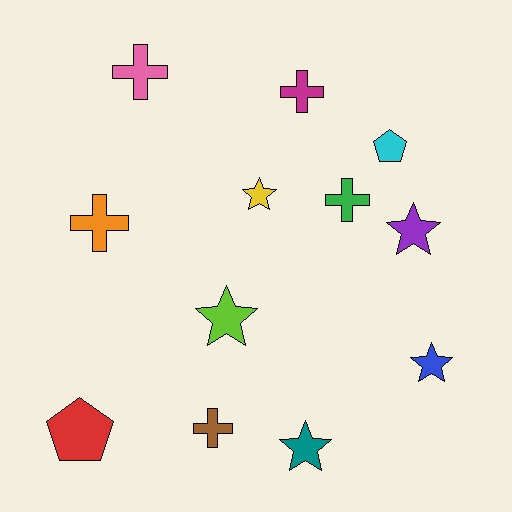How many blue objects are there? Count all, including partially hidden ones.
There is 1 blue object.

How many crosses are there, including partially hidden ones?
There are 5 crosses.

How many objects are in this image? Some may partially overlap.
There are 12 objects.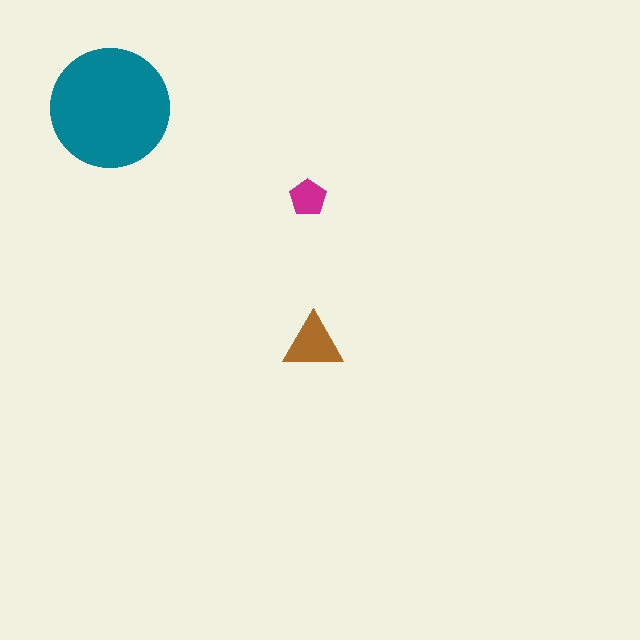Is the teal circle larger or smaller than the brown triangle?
Larger.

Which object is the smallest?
The magenta pentagon.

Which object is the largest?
The teal circle.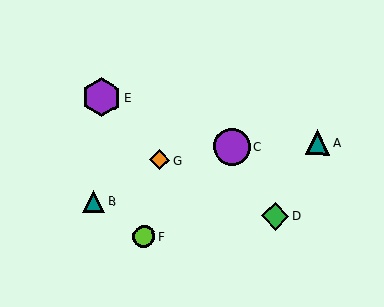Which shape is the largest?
The purple hexagon (labeled E) is the largest.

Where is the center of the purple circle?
The center of the purple circle is at (232, 147).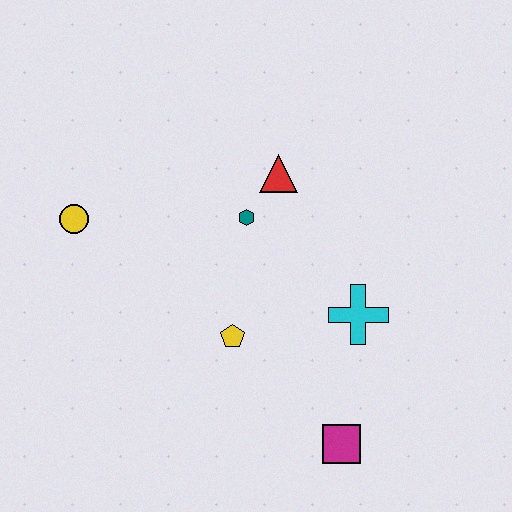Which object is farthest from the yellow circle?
The magenta square is farthest from the yellow circle.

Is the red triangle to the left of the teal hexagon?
No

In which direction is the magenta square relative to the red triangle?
The magenta square is below the red triangle.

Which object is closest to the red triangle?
The teal hexagon is closest to the red triangle.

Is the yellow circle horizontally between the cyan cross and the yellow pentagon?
No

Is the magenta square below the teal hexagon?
Yes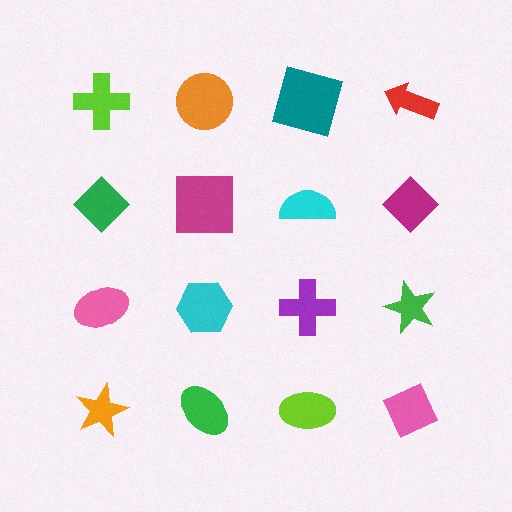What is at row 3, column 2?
A cyan hexagon.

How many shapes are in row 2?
4 shapes.